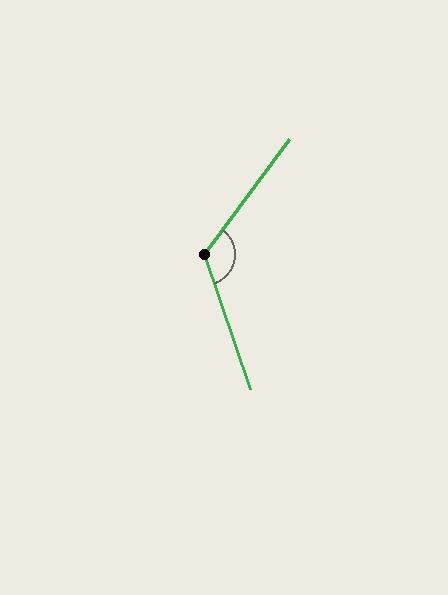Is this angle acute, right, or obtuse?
It is obtuse.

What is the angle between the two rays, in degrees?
Approximately 125 degrees.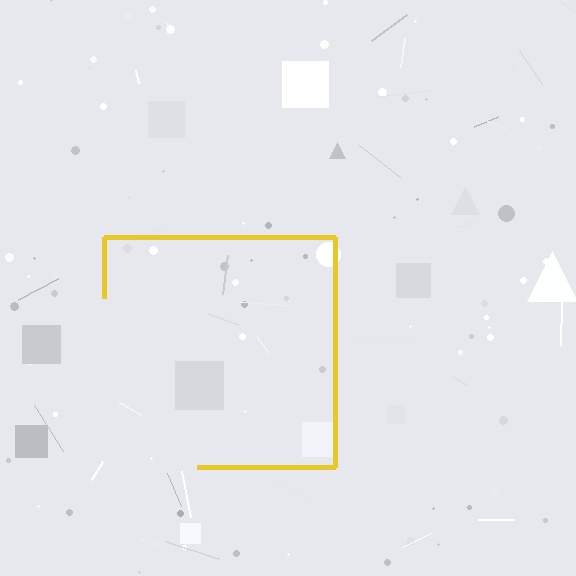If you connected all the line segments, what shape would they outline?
They would outline a square.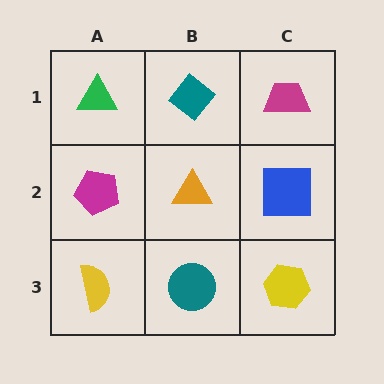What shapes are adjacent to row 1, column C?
A blue square (row 2, column C), a teal diamond (row 1, column B).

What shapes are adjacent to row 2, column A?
A green triangle (row 1, column A), a yellow semicircle (row 3, column A), an orange triangle (row 2, column B).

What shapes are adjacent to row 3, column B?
An orange triangle (row 2, column B), a yellow semicircle (row 3, column A), a yellow hexagon (row 3, column C).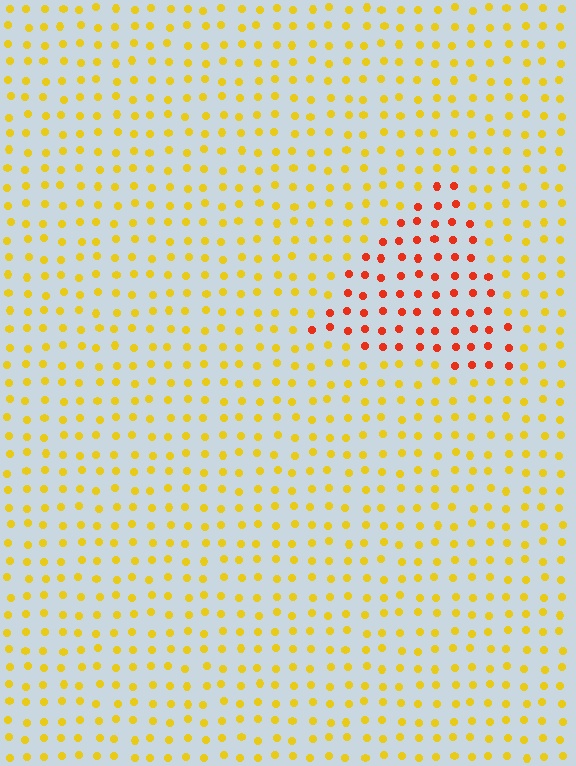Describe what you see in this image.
The image is filled with small yellow elements in a uniform arrangement. A triangle-shaped region is visible where the elements are tinted to a slightly different hue, forming a subtle color boundary.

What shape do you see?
I see a triangle.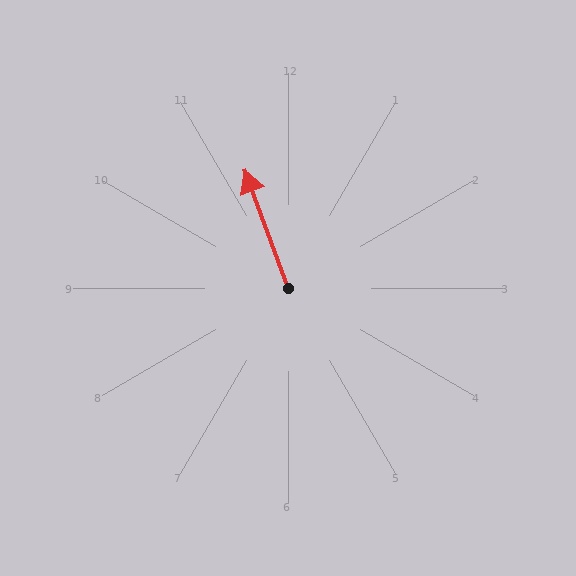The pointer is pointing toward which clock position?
Roughly 11 o'clock.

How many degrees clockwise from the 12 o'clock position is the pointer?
Approximately 340 degrees.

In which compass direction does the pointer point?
North.